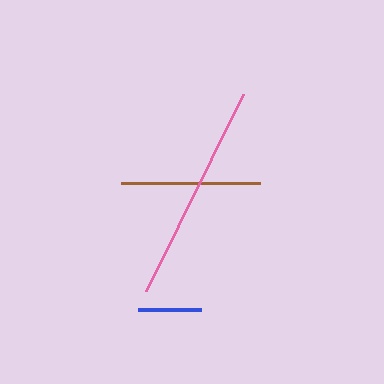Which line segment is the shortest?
The blue line is the shortest at approximately 63 pixels.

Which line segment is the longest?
The pink line is the longest at approximately 220 pixels.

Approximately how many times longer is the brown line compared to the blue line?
The brown line is approximately 2.2 times the length of the blue line.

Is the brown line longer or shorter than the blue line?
The brown line is longer than the blue line.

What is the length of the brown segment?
The brown segment is approximately 139 pixels long.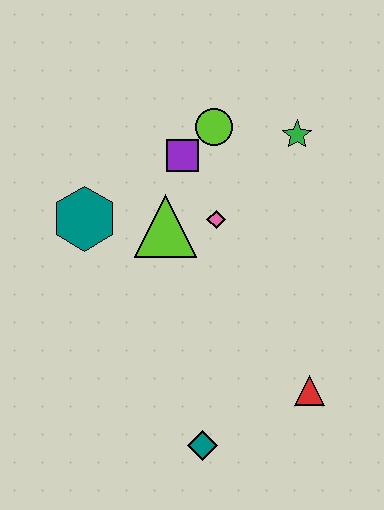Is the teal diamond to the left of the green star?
Yes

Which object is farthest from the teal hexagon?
The red triangle is farthest from the teal hexagon.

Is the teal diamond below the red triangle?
Yes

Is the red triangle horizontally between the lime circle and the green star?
No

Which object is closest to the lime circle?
The purple square is closest to the lime circle.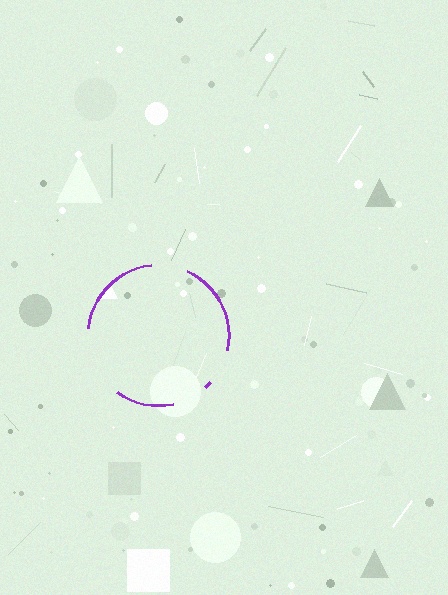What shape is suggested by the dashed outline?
The dashed outline suggests a circle.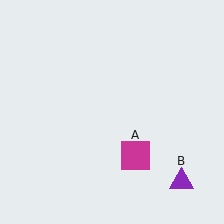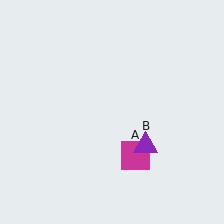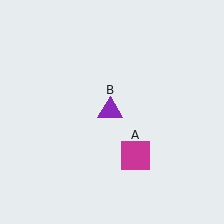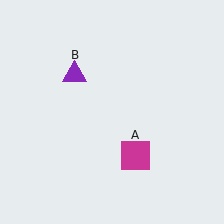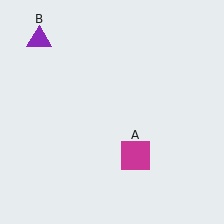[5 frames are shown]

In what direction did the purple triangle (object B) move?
The purple triangle (object B) moved up and to the left.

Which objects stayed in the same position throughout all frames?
Magenta square (object A) remained stationary.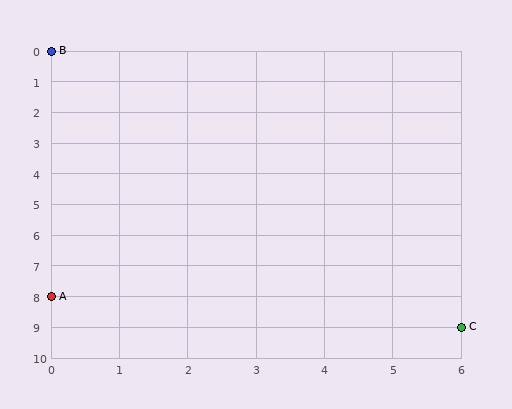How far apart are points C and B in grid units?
Points C and B are 6 columns and 9 rows apart (about 10.8 grid units diagonally).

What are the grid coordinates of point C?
Point C is at grid coordinates (6, 9).